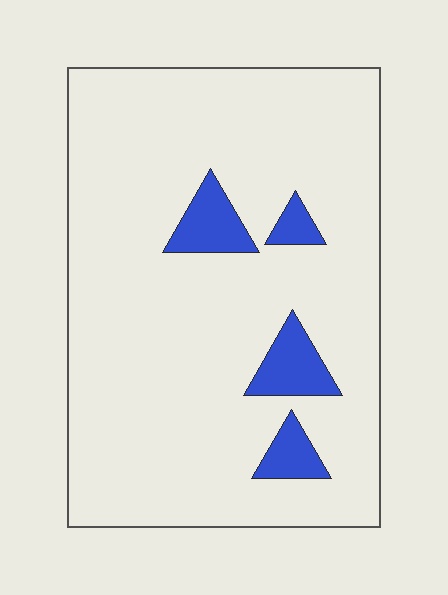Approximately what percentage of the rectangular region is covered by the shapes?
Approximately 10%.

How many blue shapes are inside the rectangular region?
4.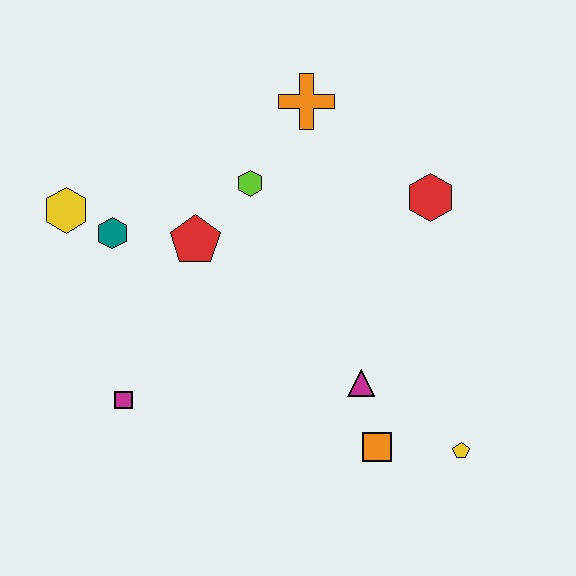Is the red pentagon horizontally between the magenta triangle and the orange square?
No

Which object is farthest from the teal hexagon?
The yellow pentagon is farthest from the teal hexagon.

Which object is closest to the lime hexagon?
The red pentagon is closest to the lime hexagon.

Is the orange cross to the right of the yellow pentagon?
No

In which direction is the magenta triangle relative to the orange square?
The magenta triangle is above the orange square.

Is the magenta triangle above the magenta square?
Yes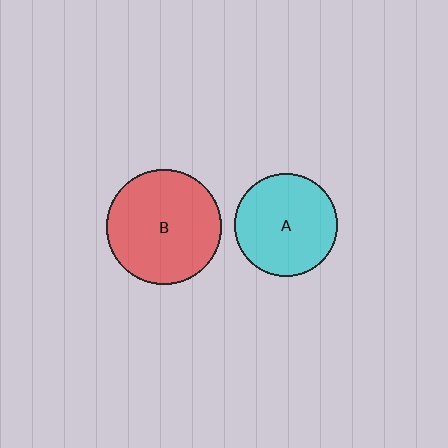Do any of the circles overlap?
No, none of the circles overlap.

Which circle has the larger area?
Circle B (red).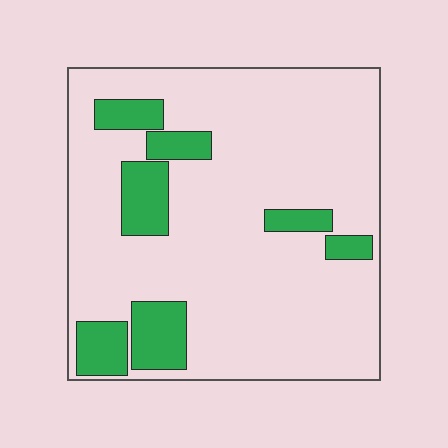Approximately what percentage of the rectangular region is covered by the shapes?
Approximately 15%.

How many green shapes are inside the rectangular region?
7.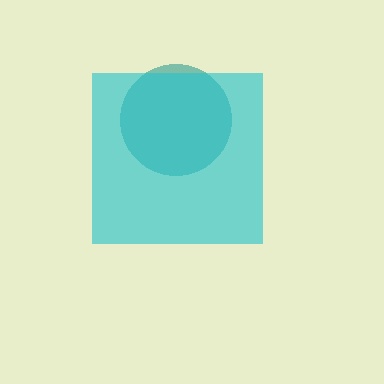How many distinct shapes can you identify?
There are 2 distinct shapes: a teal circle, a cyan square.